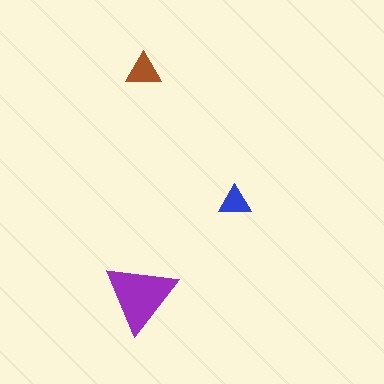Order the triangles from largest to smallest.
the purple one, the brown one, the blue one.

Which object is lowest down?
The purple triangle is bottommost.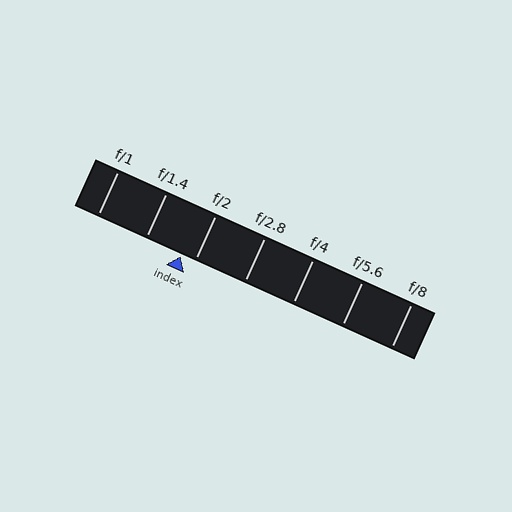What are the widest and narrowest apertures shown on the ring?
The widest aperture shown is f/1 and the narrowest is f/8.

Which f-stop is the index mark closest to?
The index mark is closest to f/2.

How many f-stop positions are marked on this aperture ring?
There are 7 f-stop positions marked.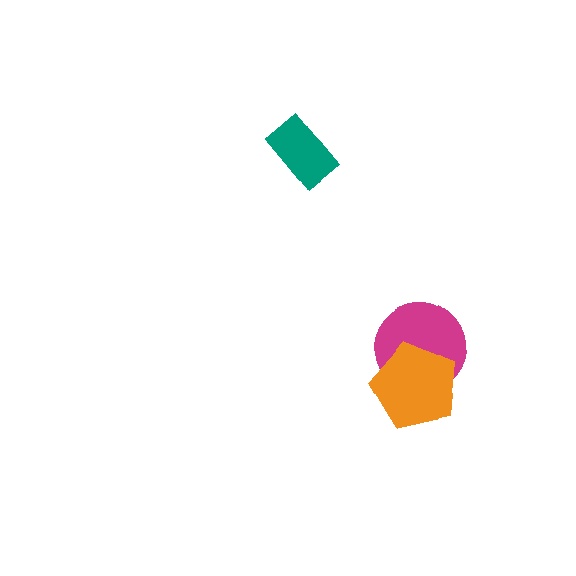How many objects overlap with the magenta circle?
1 object overlaps with the magenta circle.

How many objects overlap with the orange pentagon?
1 object overlaps with the orange pentagon.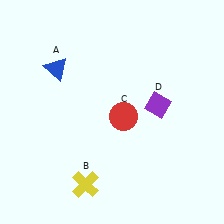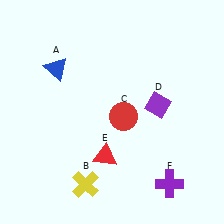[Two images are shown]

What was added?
A red triangle (E), a purple cross (F) were added in Image 2.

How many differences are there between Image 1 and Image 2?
There are 2 differences between the two images.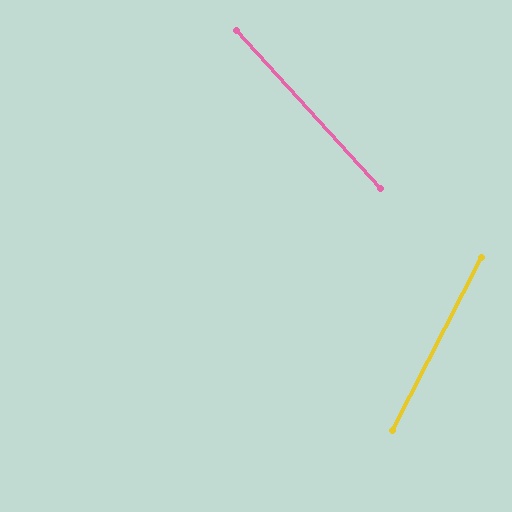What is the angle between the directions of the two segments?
Approximately 70 degrees.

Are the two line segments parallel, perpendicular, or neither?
Neither parallel nor perpendicular — they differ by about 70°.